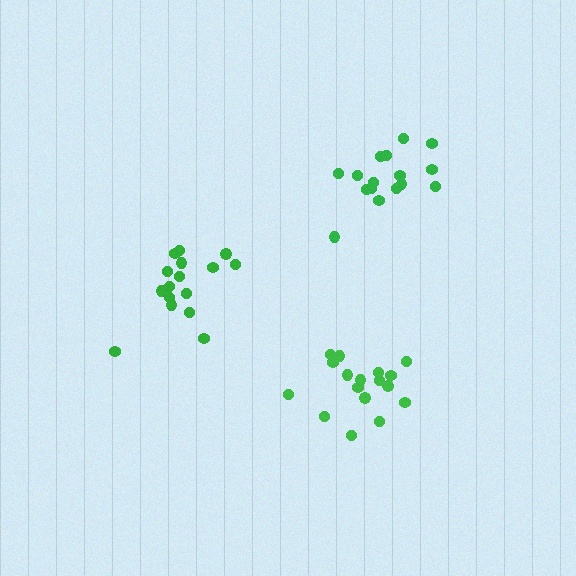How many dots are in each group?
Group 1: 16 dots, Group 2: 16 dots, Group 3: 17 dots (49 total).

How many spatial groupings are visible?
There are 3 spatial groupings.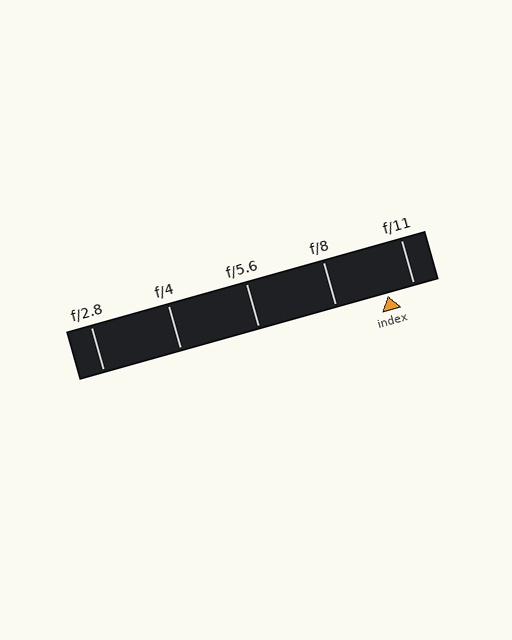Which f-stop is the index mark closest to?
The index mark is closest to f/11.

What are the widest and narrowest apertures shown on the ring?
The widest aperture shown is f/2.8 and the narrowest is f/11.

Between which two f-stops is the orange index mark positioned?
The index mark is between f/8 and f/11.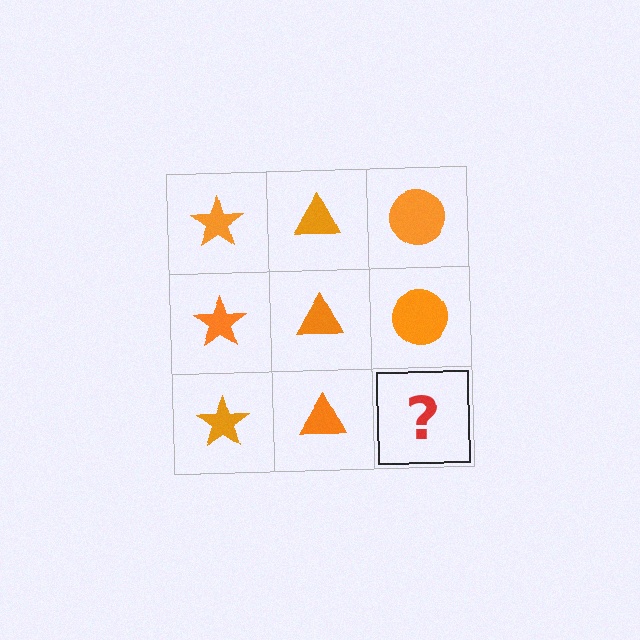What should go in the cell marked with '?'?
The missing cell should contain an orange circle.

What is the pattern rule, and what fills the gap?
The rule is that each column has a consistent shape. The gap should be filled with an orange circle.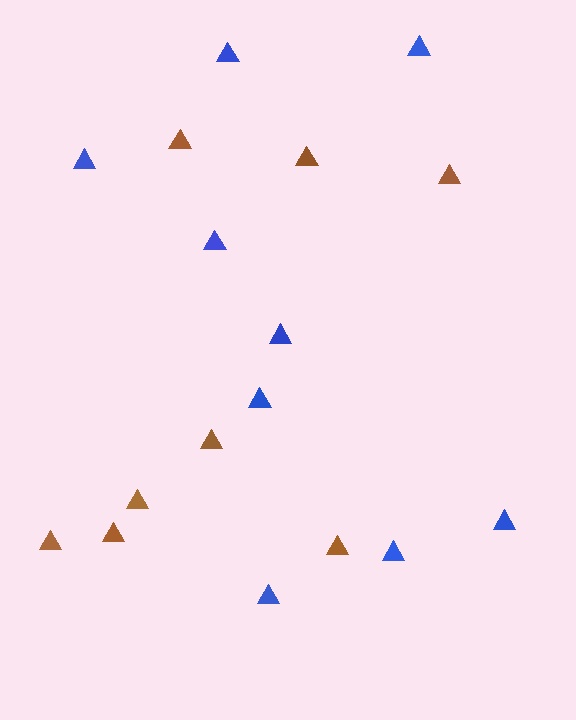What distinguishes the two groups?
There are 2 groups: one group of blue triangles (9) and one group of brown triangles (8).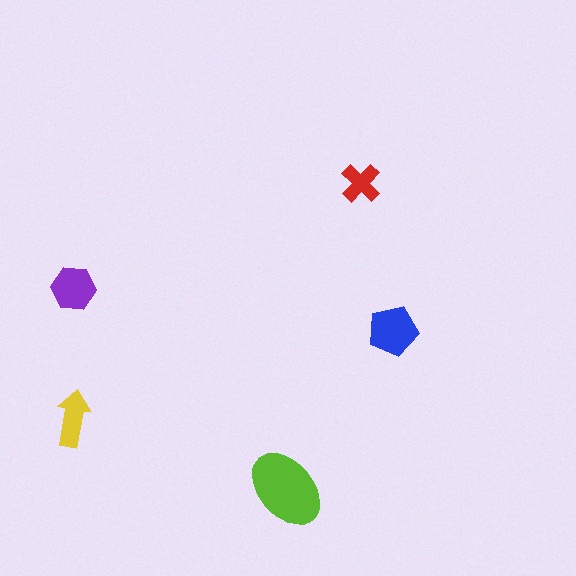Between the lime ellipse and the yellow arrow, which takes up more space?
The lime ellipse.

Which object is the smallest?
The red cross.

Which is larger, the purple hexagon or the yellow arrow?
The purple hexagon.